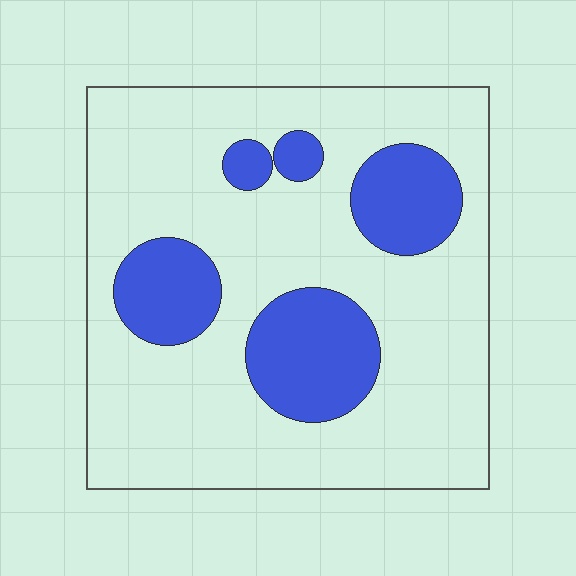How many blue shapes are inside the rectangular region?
5.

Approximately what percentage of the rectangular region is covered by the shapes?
Approximately 25%.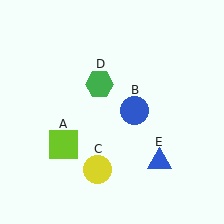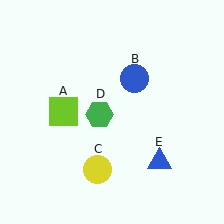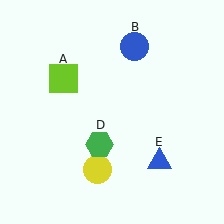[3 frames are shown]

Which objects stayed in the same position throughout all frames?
Yellow circle (object C) and blue triangle (object E) remained stationary.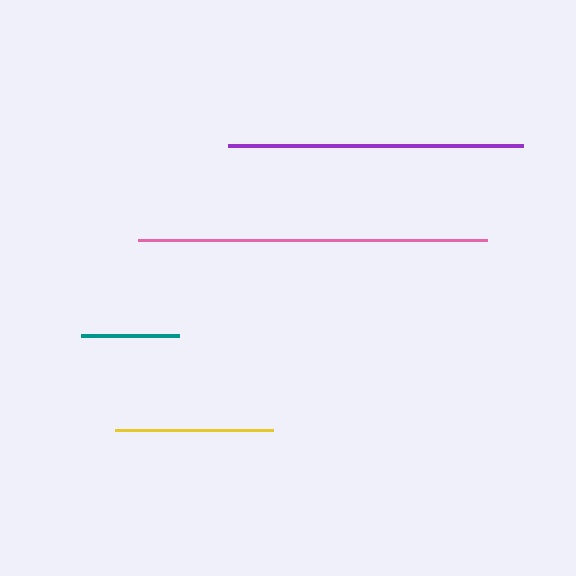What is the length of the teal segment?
The teal segment is approximately 98 pixels long.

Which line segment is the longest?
The pink line is the longest at approximately 349 pixels.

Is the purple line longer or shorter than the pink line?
The pink line is longer than the purple line.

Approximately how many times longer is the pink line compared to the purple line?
The pink line is approximately 1.2 times the length of the purple line.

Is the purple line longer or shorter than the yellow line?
The purple line is longer than the yellow line.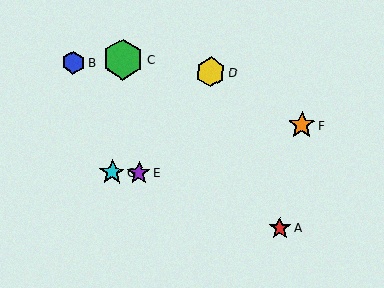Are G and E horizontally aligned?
Yes, both are at y≈173.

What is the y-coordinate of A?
Object A is at y≈228.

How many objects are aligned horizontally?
2 objects (E, G) are aligned horizontally.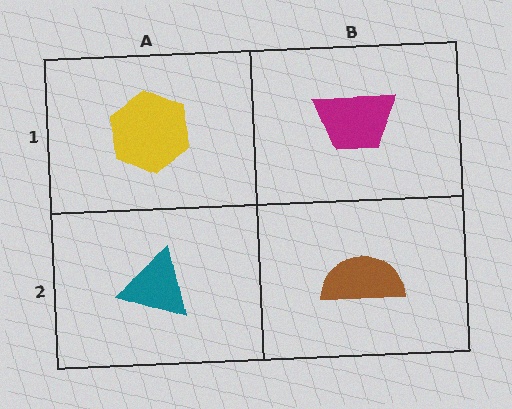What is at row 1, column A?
A yellow hexagon.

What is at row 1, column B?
A magenta trapezoid.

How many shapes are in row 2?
2 shapes.